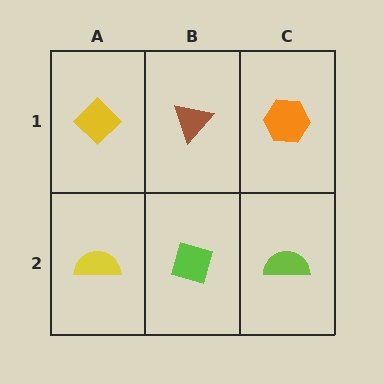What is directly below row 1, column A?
A yellow semicircle.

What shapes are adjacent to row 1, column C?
A lime semicircle (row 2, column C), a brown triangle (row 1, column B).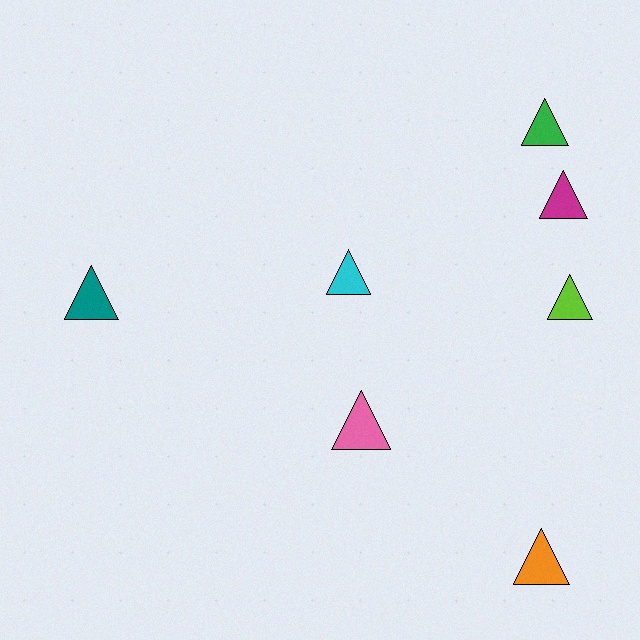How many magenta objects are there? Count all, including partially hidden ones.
There is 1 magenta object.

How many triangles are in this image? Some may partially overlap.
There are 7 triangles.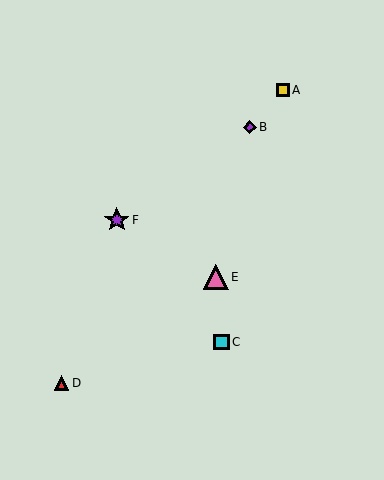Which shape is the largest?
The purple star (labeled F) is the largest.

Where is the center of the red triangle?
The center of the red triangle is at (61, 383).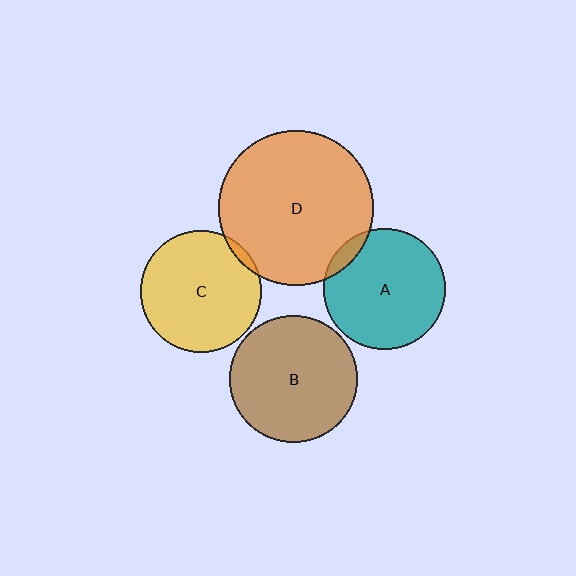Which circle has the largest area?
Circle D (orange).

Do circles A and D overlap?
Yes.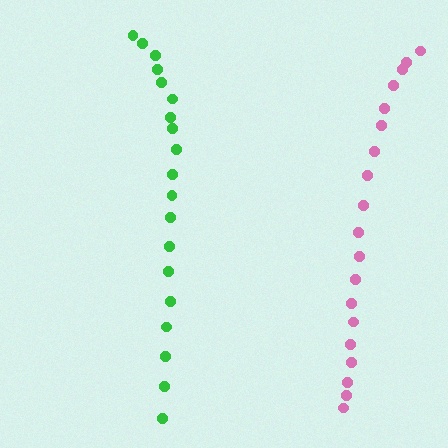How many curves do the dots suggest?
There are 2 distinct paths.